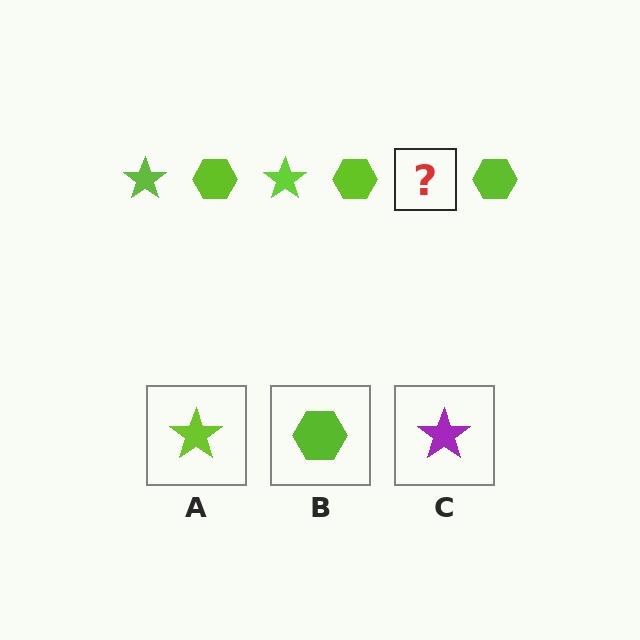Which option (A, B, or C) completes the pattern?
A.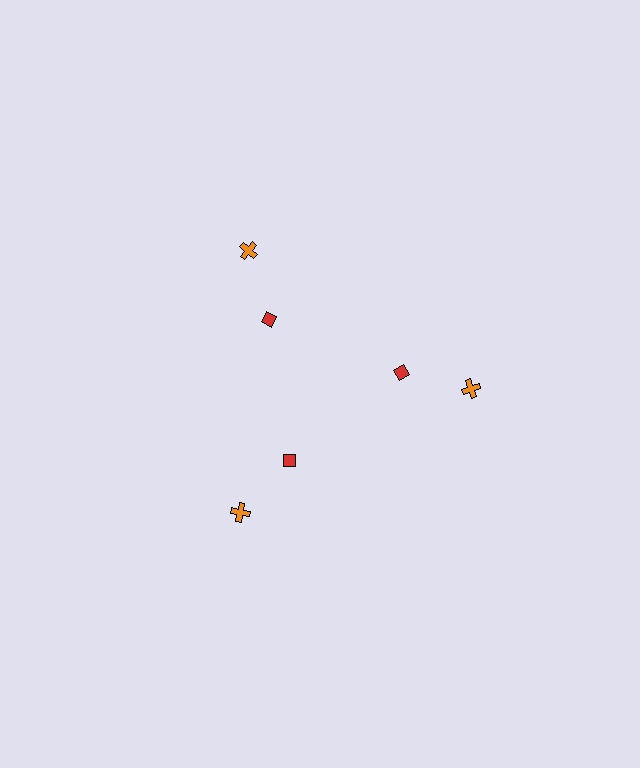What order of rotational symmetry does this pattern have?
This pattern has 3-fold rotational symmetry.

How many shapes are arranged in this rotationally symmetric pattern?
There are 6 shapes, arranged in 3 groups of 2.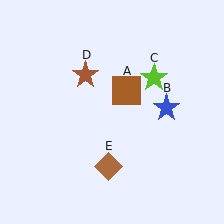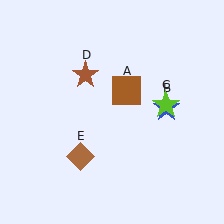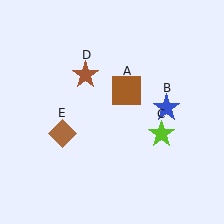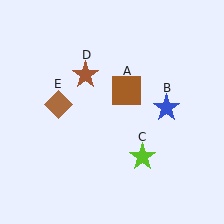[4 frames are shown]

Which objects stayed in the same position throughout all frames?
Brown square (object A) and blue star (object B) and brown star (object D) remained stationary.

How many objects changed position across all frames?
2 objects changed position: lime star (object C), brown diamond (object E).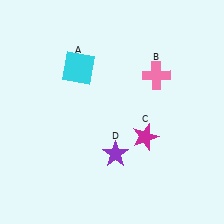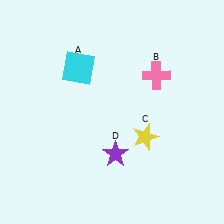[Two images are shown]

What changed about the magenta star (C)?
In Image 1, C is magenta. In Image 2, it changed to yellow.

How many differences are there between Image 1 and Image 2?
There is 1 difference between the two images.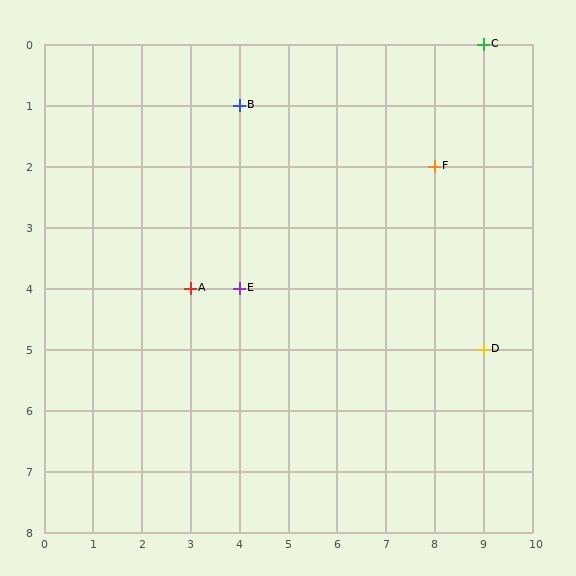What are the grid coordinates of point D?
Point D is at grid coordinates (9, 5).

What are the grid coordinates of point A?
Point A is at grid coordinates (3, 4).